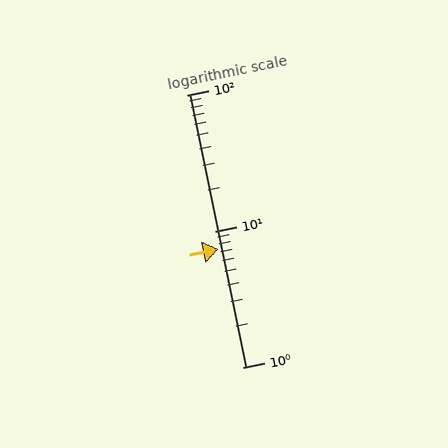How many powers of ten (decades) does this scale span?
The scale spans 2 decades, from 1 to 100.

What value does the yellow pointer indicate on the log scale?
The pointer indicates approximately 7.3.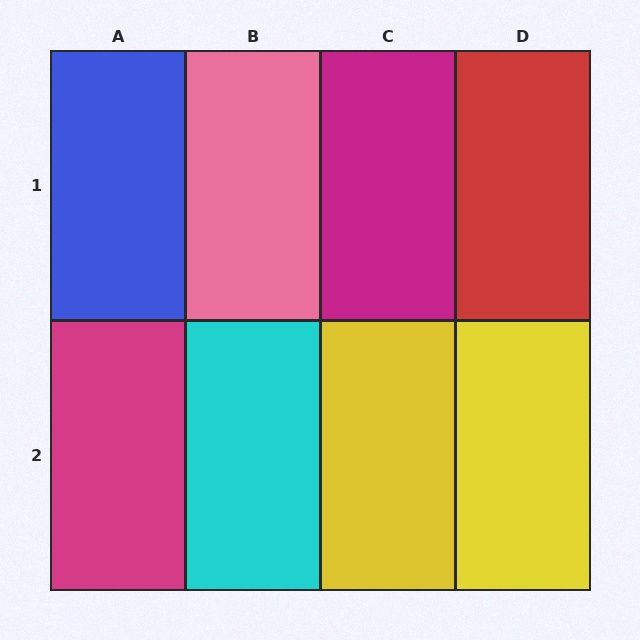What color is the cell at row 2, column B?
Cyan.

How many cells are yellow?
2 cells are yellow.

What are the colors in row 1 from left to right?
Blue, pink, magenta, red.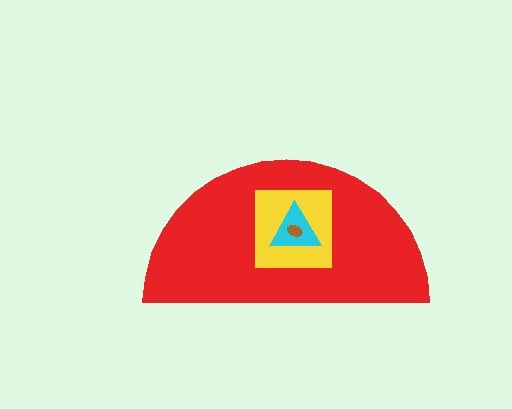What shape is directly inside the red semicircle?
The yellow square.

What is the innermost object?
The brown ellipse.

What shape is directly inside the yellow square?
The cyan triangle.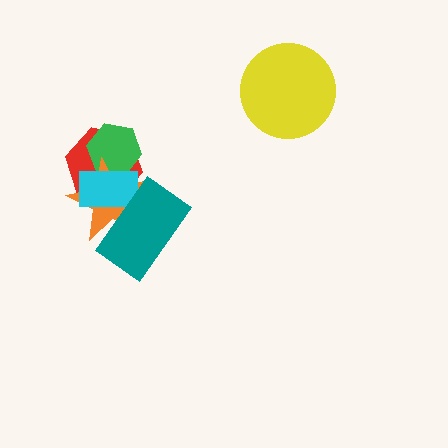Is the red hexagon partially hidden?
Yes, it is partially covered by another shape.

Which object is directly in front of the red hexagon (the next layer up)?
The green hexagon is directly in front of the red hexagon.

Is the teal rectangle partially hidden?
No, no other shape covers it.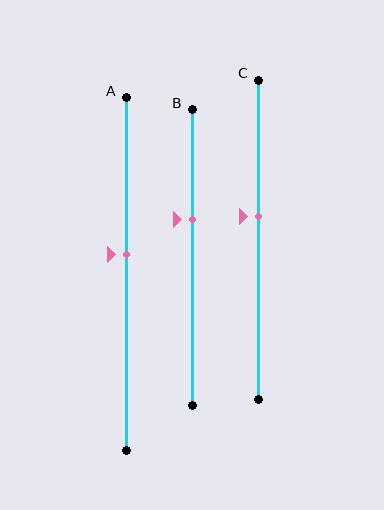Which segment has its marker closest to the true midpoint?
Segment A has its marker closest to the true midpoint.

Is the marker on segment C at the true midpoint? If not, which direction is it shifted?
No, the marker on segment C is shifted upward by about 7% of the segment length.